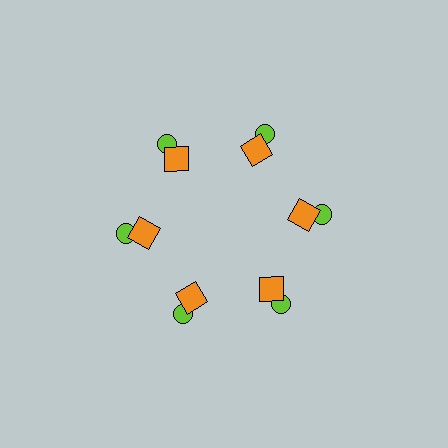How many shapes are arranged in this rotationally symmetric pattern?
There are 12 shapes, arranged in 6 groups of 2.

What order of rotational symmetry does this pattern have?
This pattern has 6-fold rotational symmetry.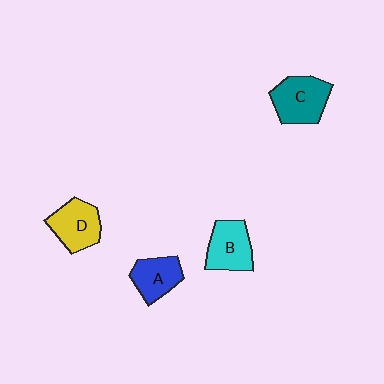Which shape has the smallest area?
Shape A (blue).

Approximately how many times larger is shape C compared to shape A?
Approximately 1.3 times.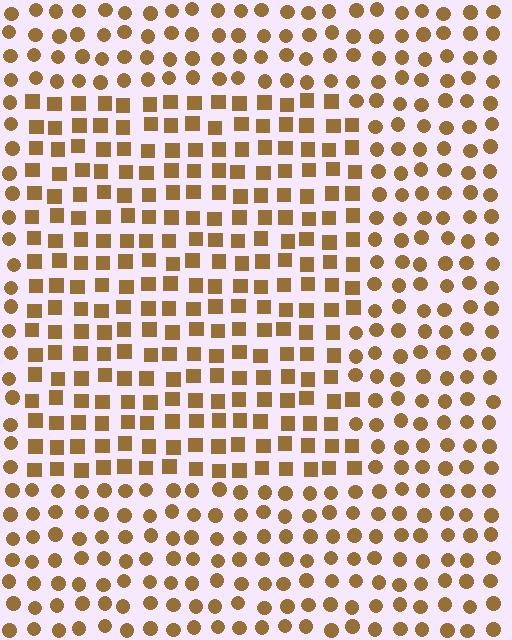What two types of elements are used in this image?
The image uses squares inside the rectangle region and circles outside it.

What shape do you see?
I see a rectangle.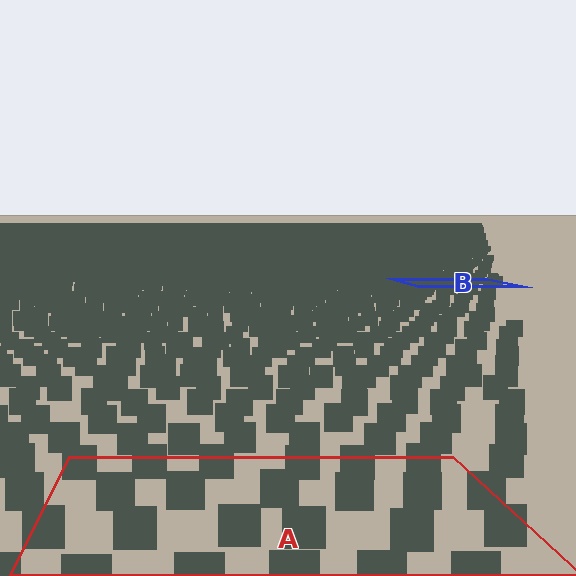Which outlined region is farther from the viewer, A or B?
Region B is farther from the viewer — the texture elements inside it appear smaller and more densely packed.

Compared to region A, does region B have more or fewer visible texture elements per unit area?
Region B has more texture elements per unit area — they are packed more densely because it is farther away.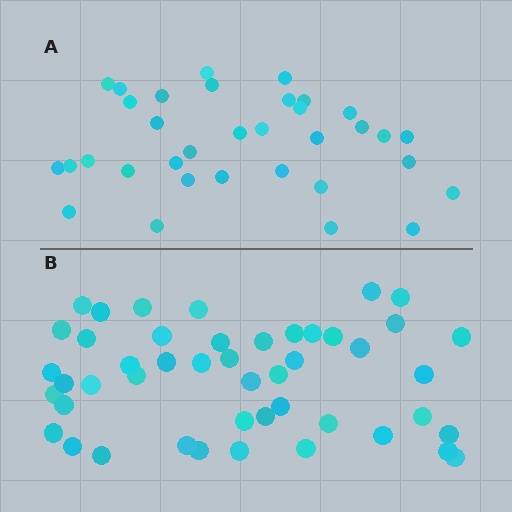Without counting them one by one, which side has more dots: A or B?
Region B (the bottom region) has more dots.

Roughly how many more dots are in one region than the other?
Region B has approximately 15 more dots than region A.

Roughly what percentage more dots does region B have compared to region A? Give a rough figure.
About 40% more.